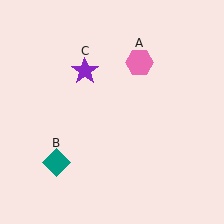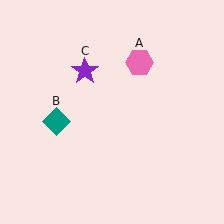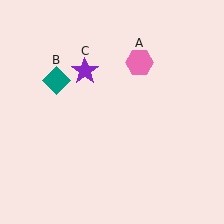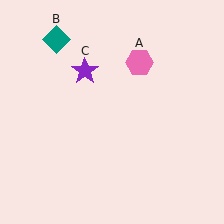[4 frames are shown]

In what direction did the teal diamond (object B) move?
The teal diamond (object B) moved up.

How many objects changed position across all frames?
1 object changed position: teal diamond (object B).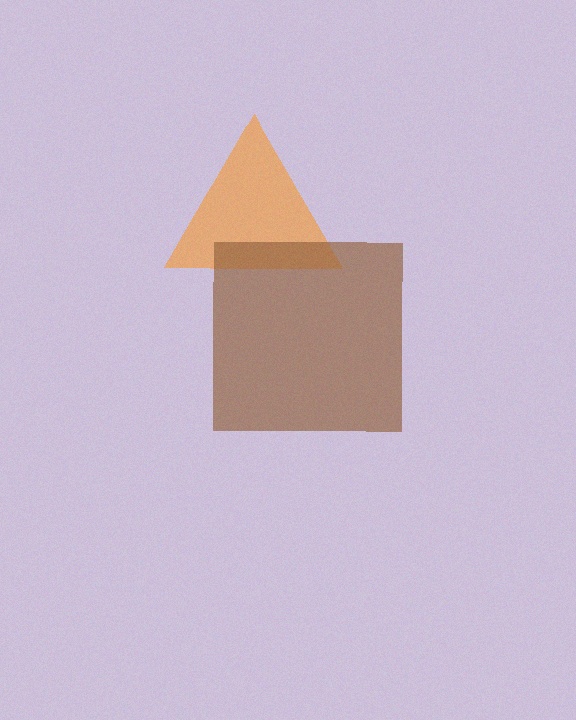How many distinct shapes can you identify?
There are 2 distinct shapes: an orange triangle, a brown square.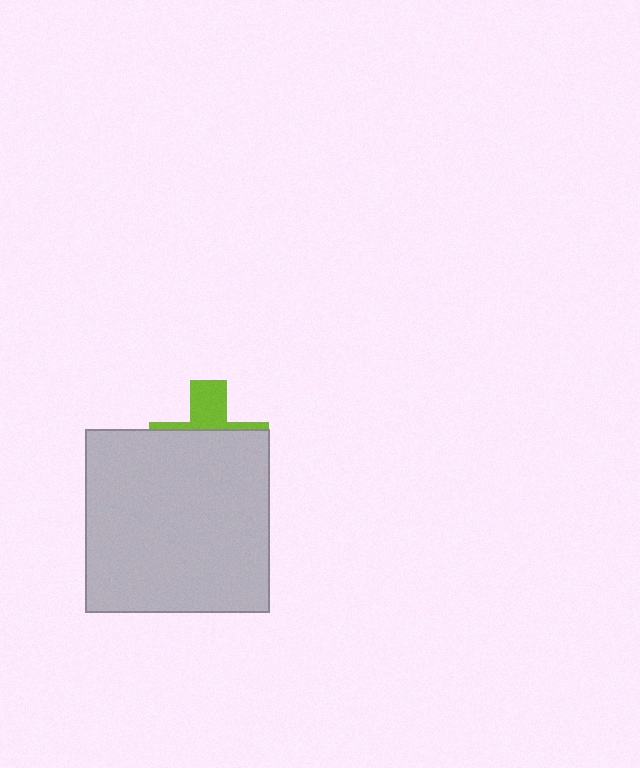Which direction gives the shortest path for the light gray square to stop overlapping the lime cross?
Moving down gives the shortest separation.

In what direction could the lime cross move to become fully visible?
The lime cross could move up. That would shift it out from behind the light gray square entirely.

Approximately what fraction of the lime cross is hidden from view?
Roughly 66% of the lime cross is hidden behind the light gray square.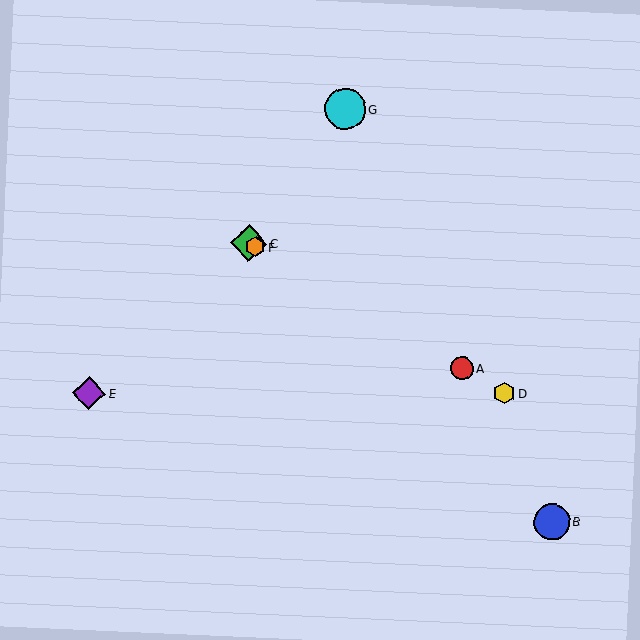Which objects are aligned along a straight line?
Objects A, C, D, F are aligned along a straight line.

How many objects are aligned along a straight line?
4 objects (A, C, D, F) are aligned along a straight line.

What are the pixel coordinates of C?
Object C is at (249, 243).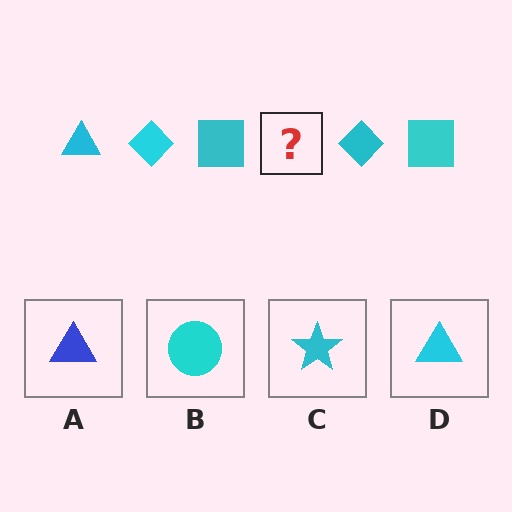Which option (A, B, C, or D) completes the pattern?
D.